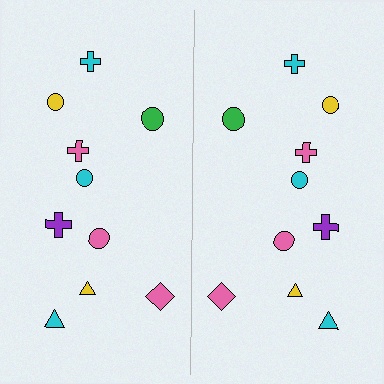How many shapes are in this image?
There are 20 shapes in this image.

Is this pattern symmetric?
Yes, this pattern has bilateral (reflection) symmetry.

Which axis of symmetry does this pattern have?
The pattern has a vertical axis of symmetry running through the center of the image.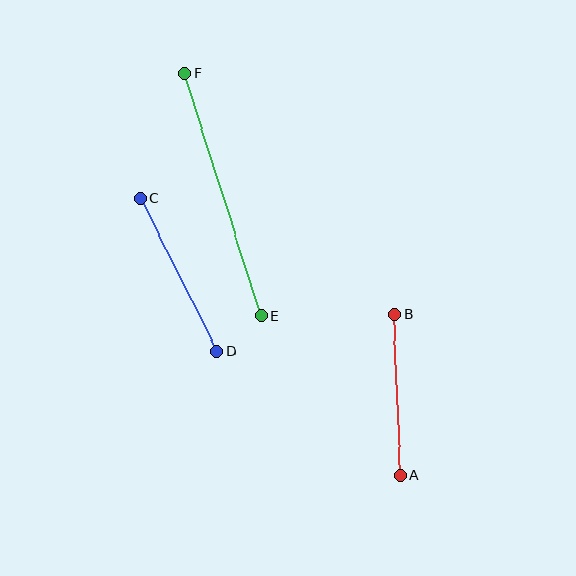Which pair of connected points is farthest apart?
Points E and F are farthest apart.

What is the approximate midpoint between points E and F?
The midpoint is at approximately (223, 194) pixels.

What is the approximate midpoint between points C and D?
The midpoint is at approximately (179, 275) pixels.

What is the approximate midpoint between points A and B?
The midpoint is at approximately (397, 395) pixels.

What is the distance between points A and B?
The distance is approximately 161 pixels.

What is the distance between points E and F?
The distance is approximately 254 pixels.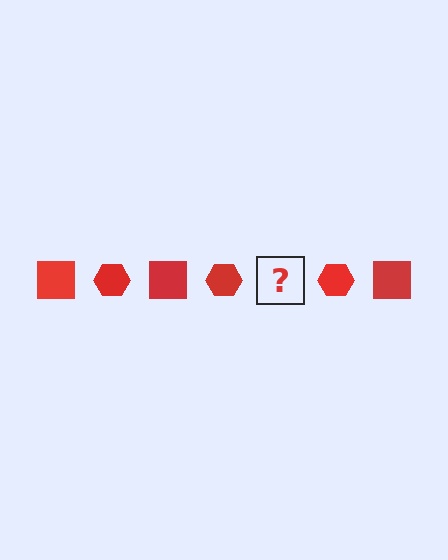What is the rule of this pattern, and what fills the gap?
The rule is that the pattern cycles through square, hexagon shapes in red. The gap should be filled with a red square.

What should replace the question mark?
The question mark should be replaced with a red square.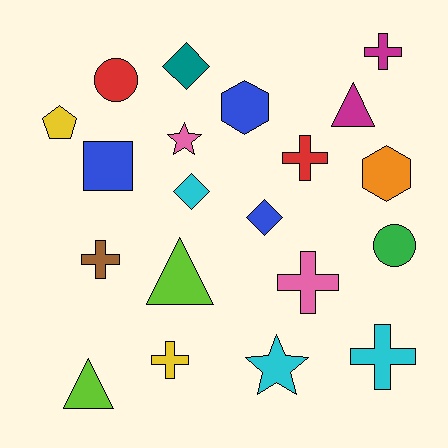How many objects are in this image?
There are 20 objects.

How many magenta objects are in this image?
There are 2 magenta objects.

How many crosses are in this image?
There are 6 crosses.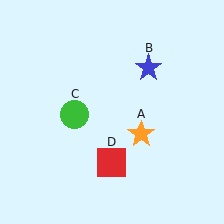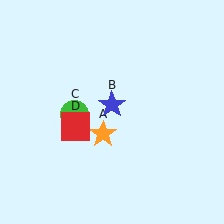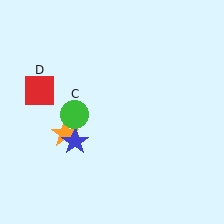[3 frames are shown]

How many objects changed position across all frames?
3 objects changed position: orange star (object A), blue star (object B), red square (object D).